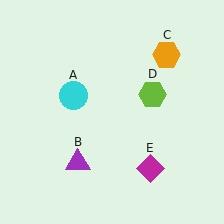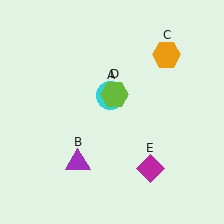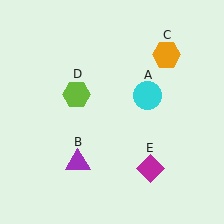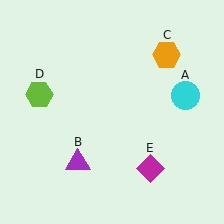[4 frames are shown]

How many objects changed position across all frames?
2 objects changed position: cyan circle (object A), lime hexagon (object D).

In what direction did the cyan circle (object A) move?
The cyan circle (object A) moved right.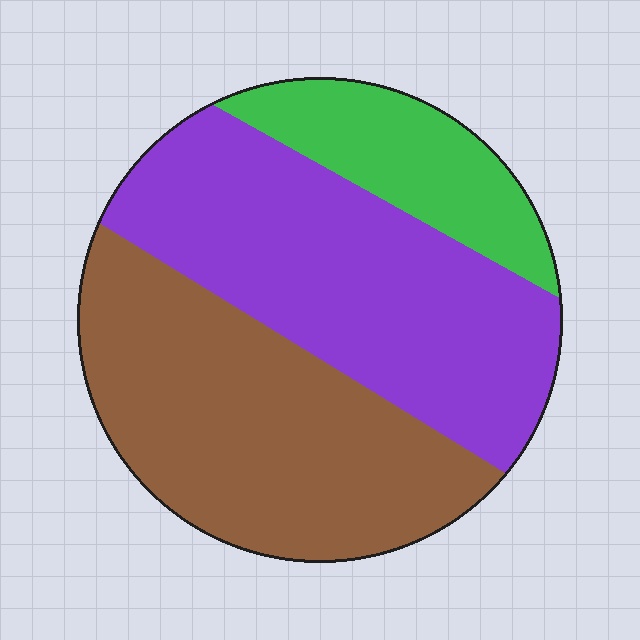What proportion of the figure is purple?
Purple covers around 40% of the figure.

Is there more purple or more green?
Purple.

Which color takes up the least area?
Green, at roughly 15%.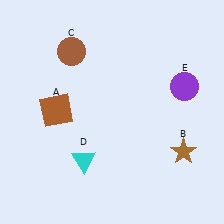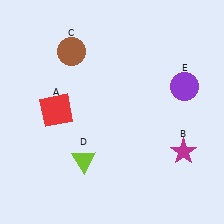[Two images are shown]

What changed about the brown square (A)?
In Image 1, A is brown. In Image 2, it changed to red.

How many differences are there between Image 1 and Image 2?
There are 3 differences between the two images.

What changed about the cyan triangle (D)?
In Image 1, D is cyan. In Image 2, it changed to lime.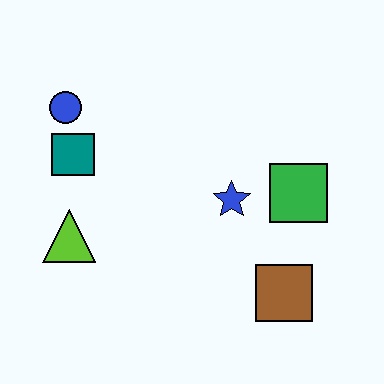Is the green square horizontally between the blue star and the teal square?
No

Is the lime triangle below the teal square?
Yes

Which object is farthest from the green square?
The blue circle is farthest from the green square.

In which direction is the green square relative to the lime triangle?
The green square is to the right of the lime triangle.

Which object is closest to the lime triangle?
The teal square is closest to the lime triangle.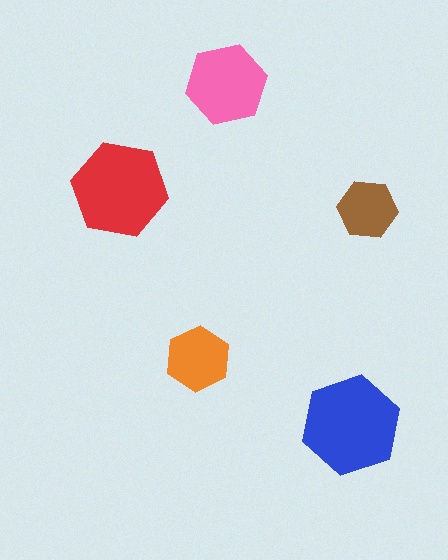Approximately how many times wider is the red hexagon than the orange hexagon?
About 1.5 times wider.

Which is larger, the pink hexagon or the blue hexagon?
The blue one.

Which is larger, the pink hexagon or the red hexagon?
The red one.